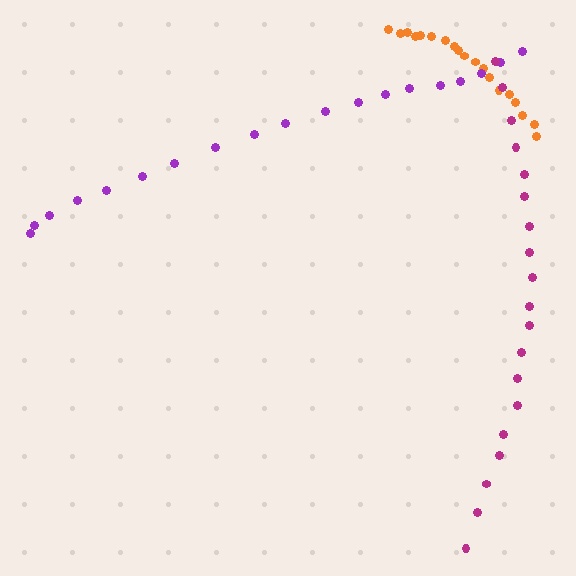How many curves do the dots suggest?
There are 3 distinct paths.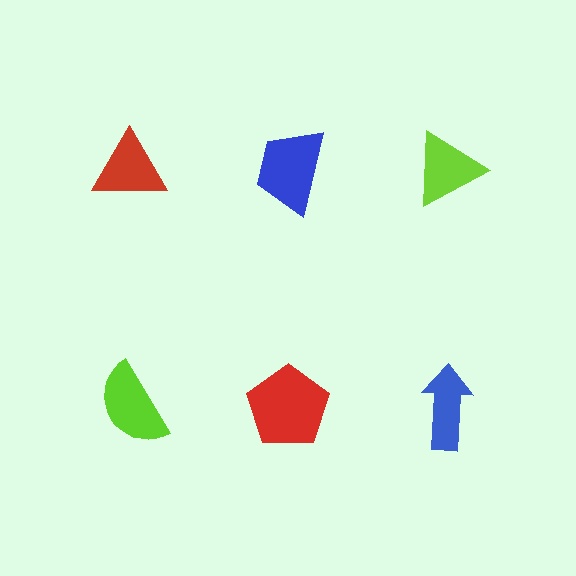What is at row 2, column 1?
A lime semicircle.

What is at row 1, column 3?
A lime triangle.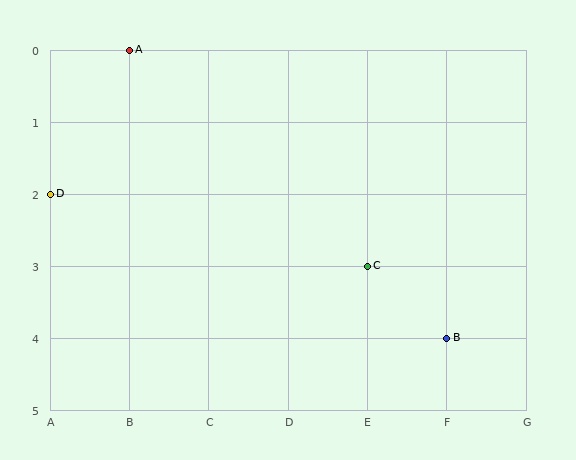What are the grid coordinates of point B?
Point B is at grid coordinates (F, 4).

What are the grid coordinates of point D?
Point D is at grid coordinates (A, 2).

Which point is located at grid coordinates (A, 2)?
Point D is at (A, 2).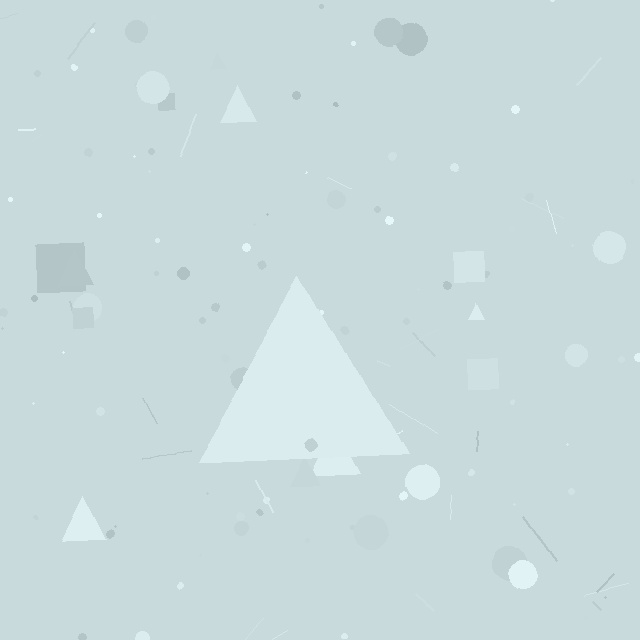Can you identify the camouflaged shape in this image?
The camouflaged shape is a triangle.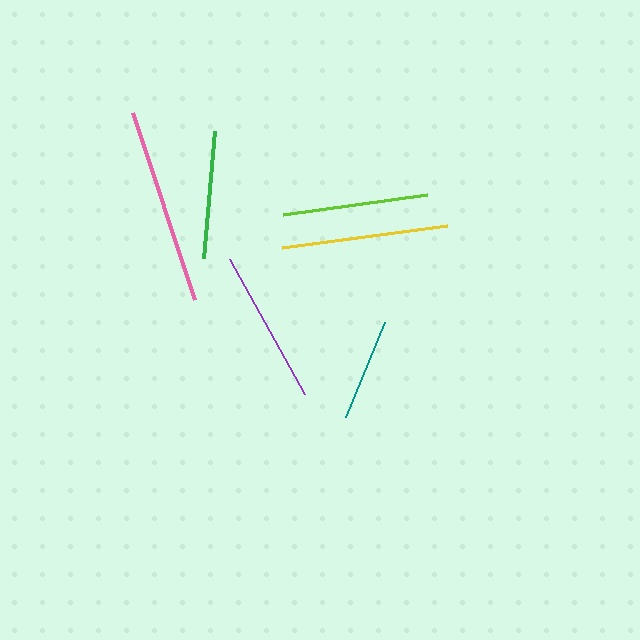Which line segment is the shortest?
The teal line is the shortest at approximately 102 pixels.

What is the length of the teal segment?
The teal segment is approximately 102 pixels long.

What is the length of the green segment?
The green segment is approximately 127 pixels long.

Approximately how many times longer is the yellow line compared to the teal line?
The yellow line is approximately 1.6 times the length of the teal line.